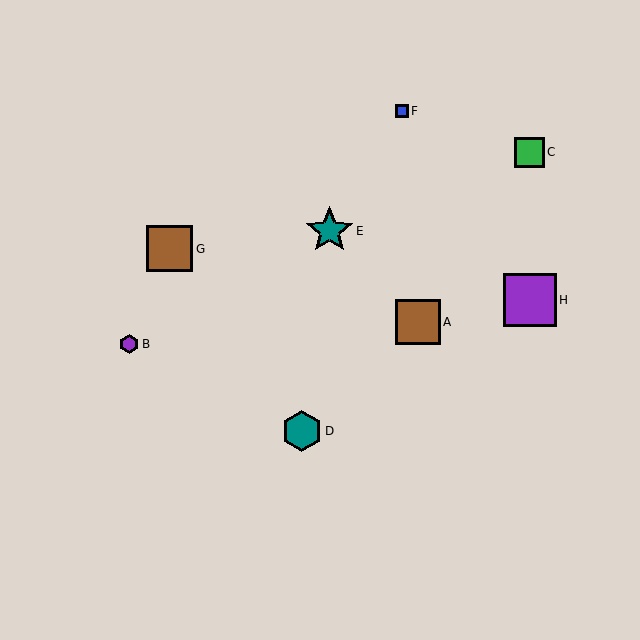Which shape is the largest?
The purple square (labeled H) is the largest.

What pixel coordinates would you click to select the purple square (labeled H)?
Click at (530, 300) to select the purple square H.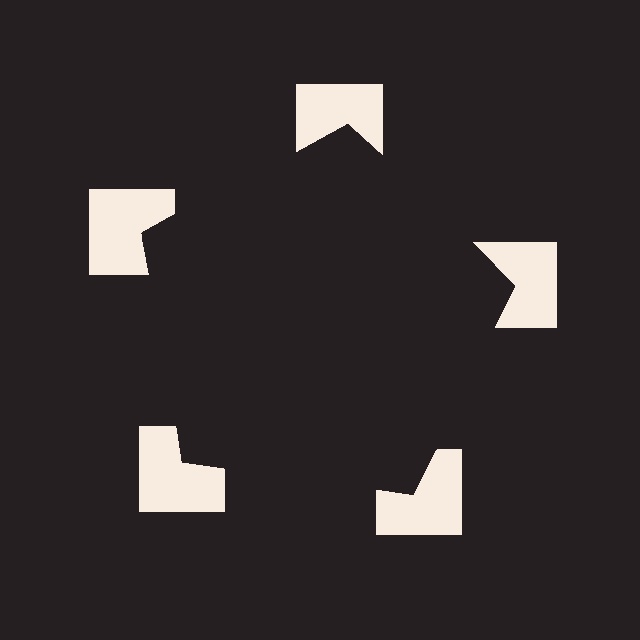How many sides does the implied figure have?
5 sides.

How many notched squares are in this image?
There are 5 — one at each vertex of the illusory pentagon.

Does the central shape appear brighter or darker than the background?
It typically appears slightly darker than the background, even though no actual brightness change is drawn.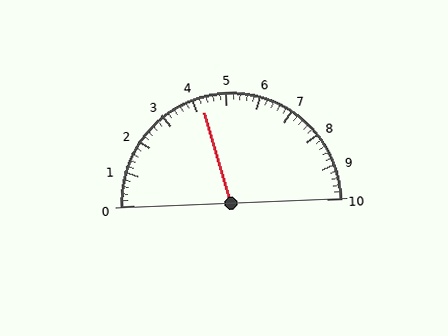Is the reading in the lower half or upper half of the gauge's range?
The reading is in the lower half of the range (0 to 10).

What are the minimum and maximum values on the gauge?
The gauge ranges from 0 to 10.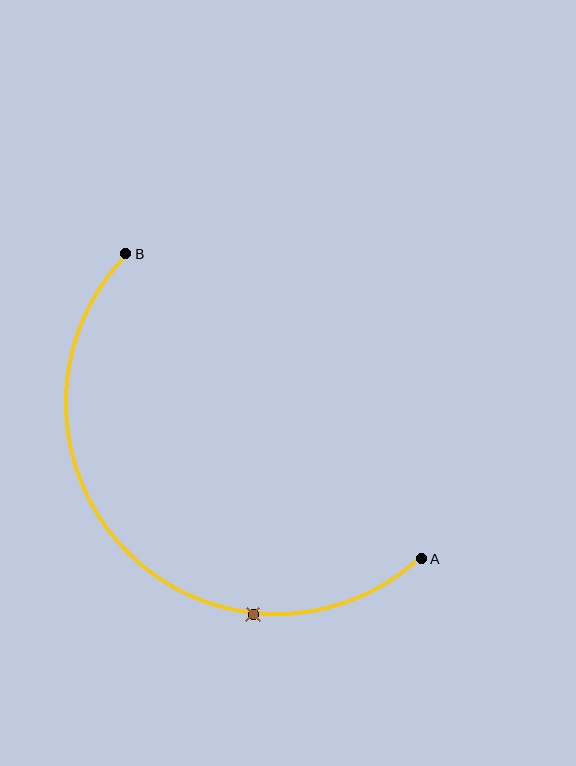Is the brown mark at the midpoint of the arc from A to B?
No. The brown mark lies on the arc but is closer to endpoint A. The arc midpoint would be at the point on the curve equidistant along the arc from both A and B.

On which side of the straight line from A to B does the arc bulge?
The arc bulges below and to the left of the straight line connecting A and B.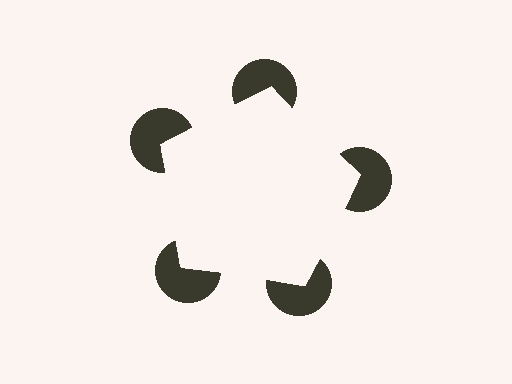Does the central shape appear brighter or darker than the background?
It typically appears slightly brighter than the background, even though no actual brightness change is drawn.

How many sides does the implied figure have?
5 sides.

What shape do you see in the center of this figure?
An illusory pentagon — its edges are inferred from the aligned wedge cuts in the pac-man discs, not physically drawn.